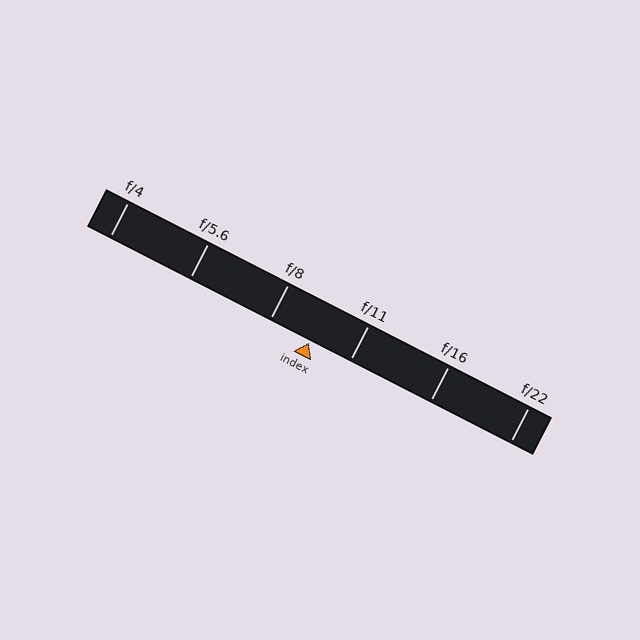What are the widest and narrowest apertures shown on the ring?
The widest aperture shown is f/4 and the narrowest is f/22.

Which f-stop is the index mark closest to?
The index mark is closest to f/11.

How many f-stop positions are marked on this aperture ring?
There are 6 f-stop positions marked.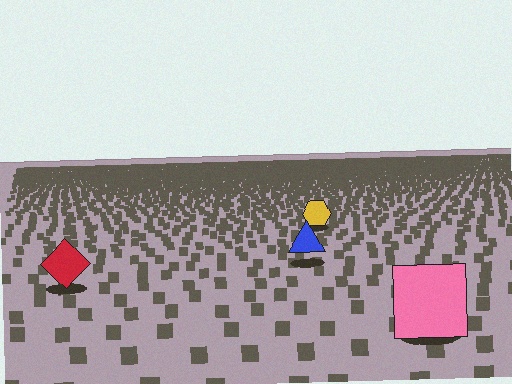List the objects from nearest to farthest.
From nearest to farthest: the pink square, the red diamond, the blue triangle, the yellow hexagon.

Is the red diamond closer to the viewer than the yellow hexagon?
Yes. The red diamond is closer — you can tell from the texture gradient: the ground texture is coarser near it.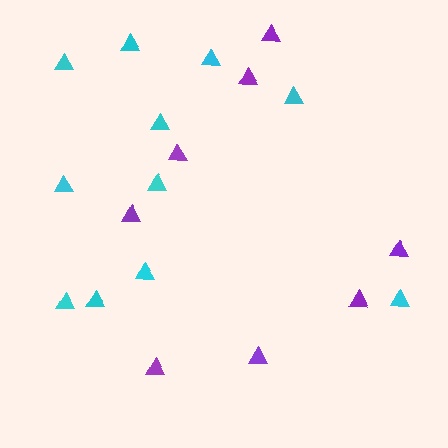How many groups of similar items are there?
There are 2 groups: one group of purple triangles (8) and one group of cyan triangles (11).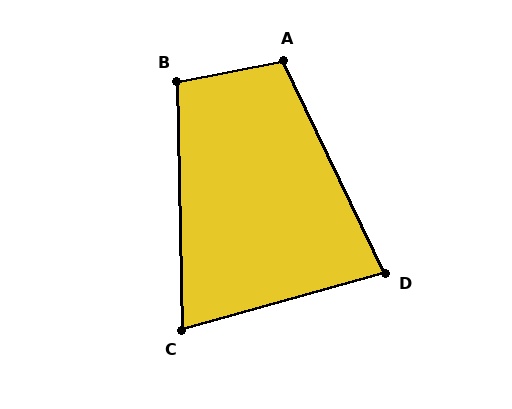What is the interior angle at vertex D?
Approximately 80 degrees (acute).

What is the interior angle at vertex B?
Approximately 100 degrees (obtuse).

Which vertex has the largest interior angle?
A, at approximately 104 degrees.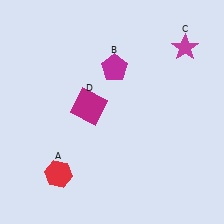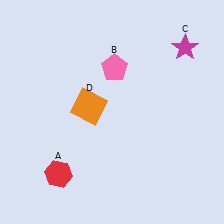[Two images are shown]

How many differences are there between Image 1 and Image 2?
There are 2 differences between the two images.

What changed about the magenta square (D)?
In Image 1, D is magenta. In Image 2, it changed to orange.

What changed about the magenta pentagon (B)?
In Image 1, B is magenta. In Image 2, it changed to pink.